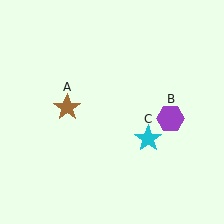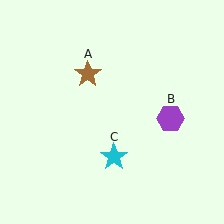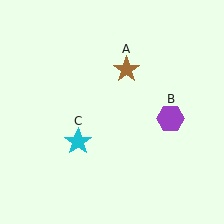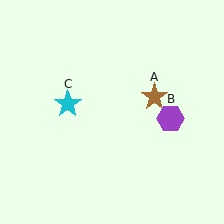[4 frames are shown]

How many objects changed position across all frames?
2 objects changed position: brown star (object A), cyan star (object C).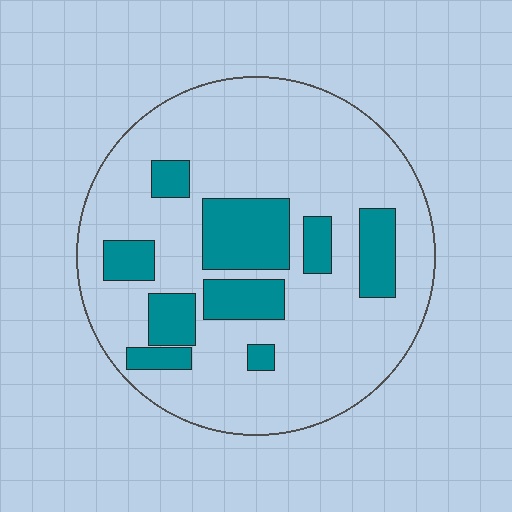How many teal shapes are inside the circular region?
9.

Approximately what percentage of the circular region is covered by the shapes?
Approximately 25%.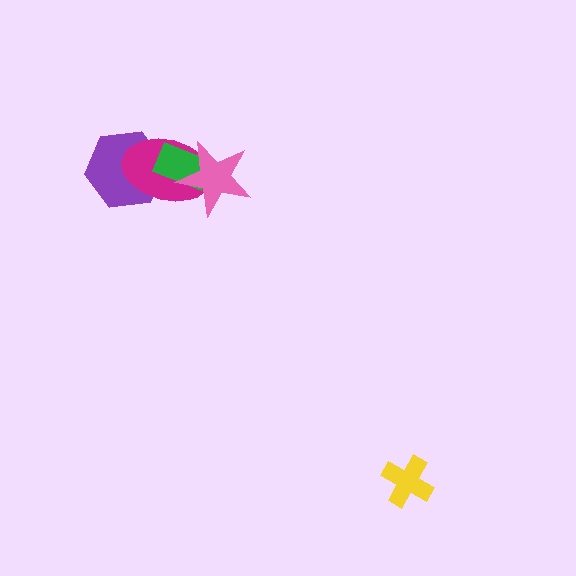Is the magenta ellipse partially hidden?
Yes, it is partially covered by another shape.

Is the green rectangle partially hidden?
Yes, it is partially covered by another shape.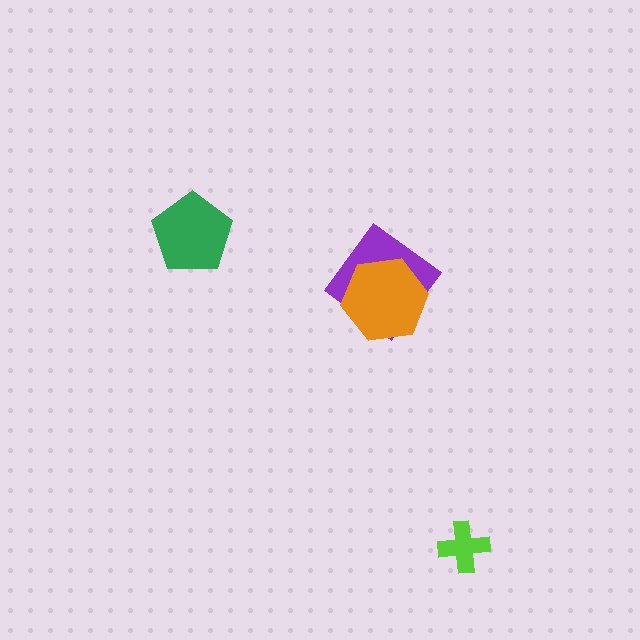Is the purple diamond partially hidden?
Yes, it is partially covered by another shape.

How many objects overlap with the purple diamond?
1 object overlaps with the purple diamond.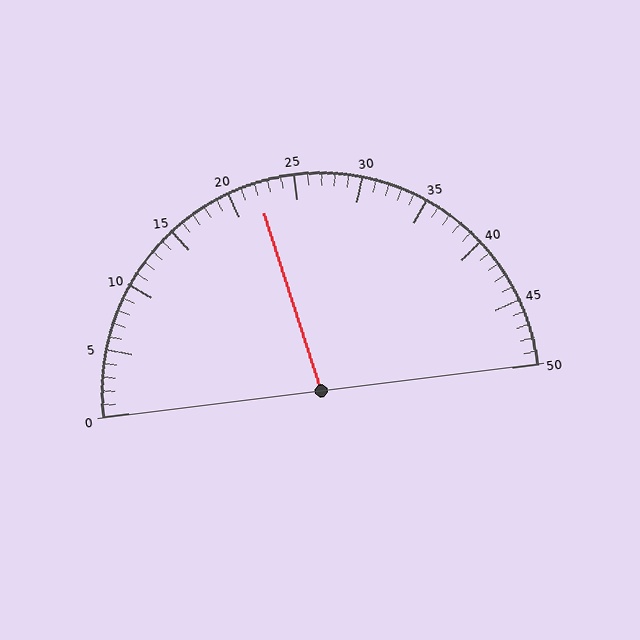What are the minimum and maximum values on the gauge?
The gauge ranges from 0 to 50.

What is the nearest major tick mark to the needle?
The nearest major tick mark is 20.